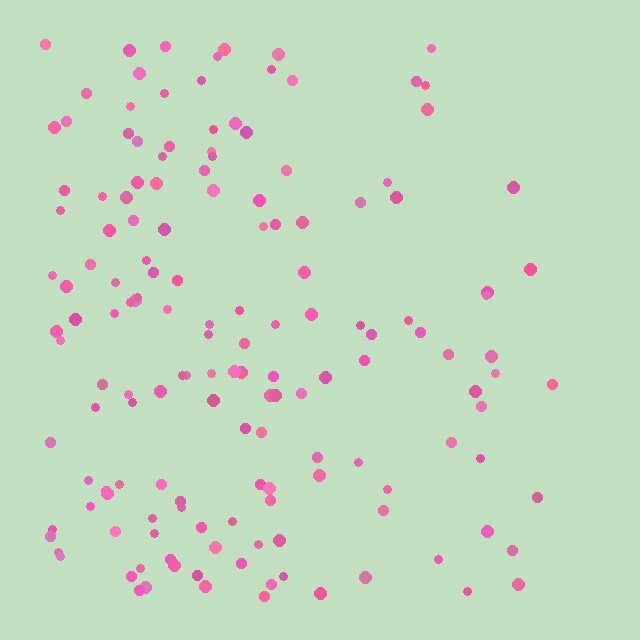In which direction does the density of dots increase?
From right to left, with the left side densest.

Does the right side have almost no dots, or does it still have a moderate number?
Still a moderate number, just noticeably fewer than the left.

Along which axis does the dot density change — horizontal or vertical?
Horizontal.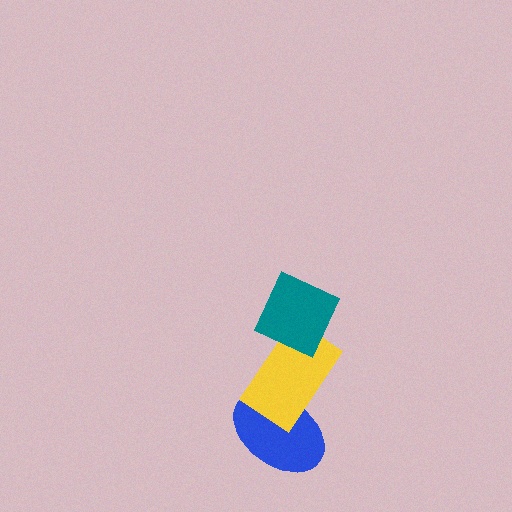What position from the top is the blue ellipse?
The blue ellipse is 3rd from the top.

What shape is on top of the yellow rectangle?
The teal diamond is on top of the yellow rectangle.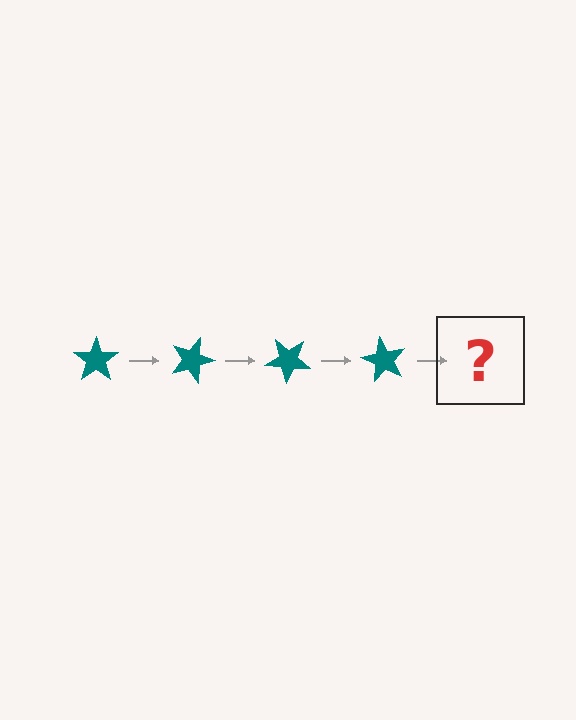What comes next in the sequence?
The next element should be a teal star rotated 80 degrees.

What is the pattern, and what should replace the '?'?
The pattern is that the star rotates 20 degrees each step. The '?' should be a teal star rotated 80 degrees.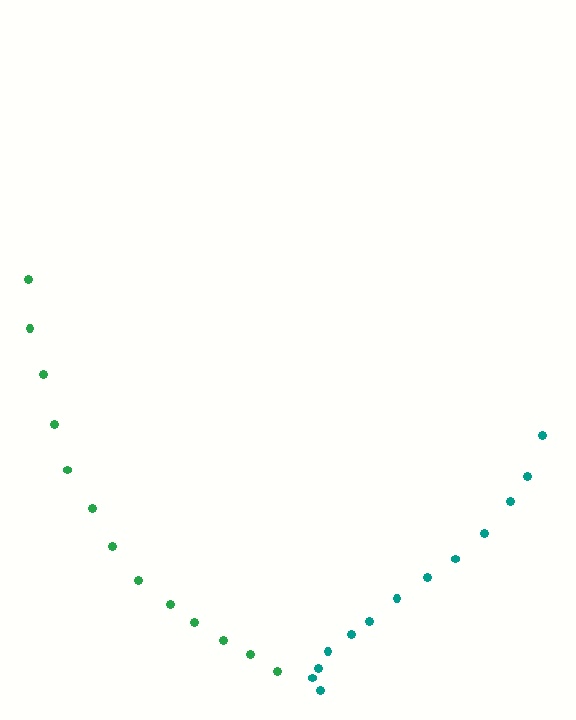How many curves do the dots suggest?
There are 2 distinct paths.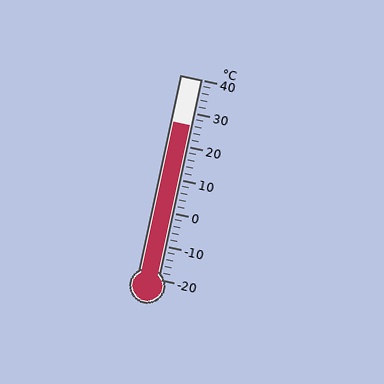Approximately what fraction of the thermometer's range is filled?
The thermometer is filled to approximately 75% of its range.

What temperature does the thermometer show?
The thermometer shows approximately 26°C.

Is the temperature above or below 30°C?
The temperature is below 30°C.